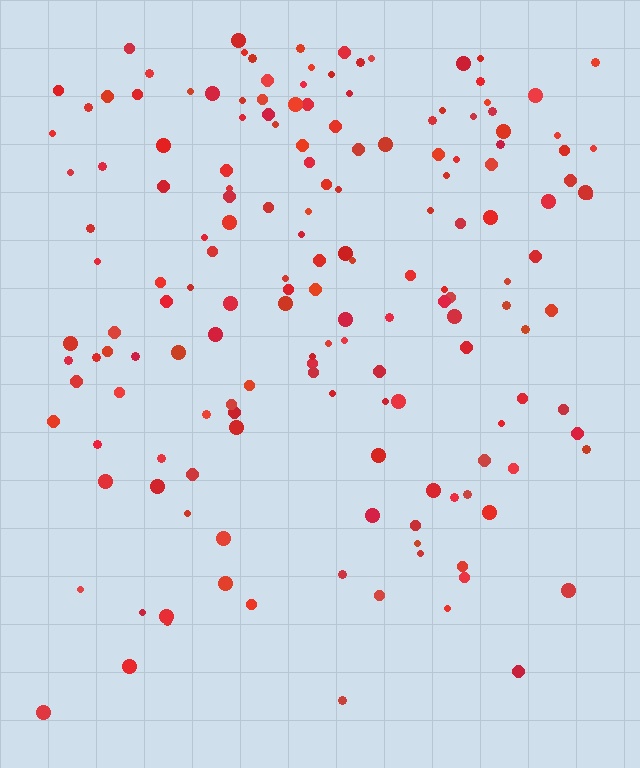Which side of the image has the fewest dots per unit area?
The bottom.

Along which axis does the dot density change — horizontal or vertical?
Vertical.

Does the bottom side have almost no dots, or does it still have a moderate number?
Still a moderate number, just noticeably fewer than the top.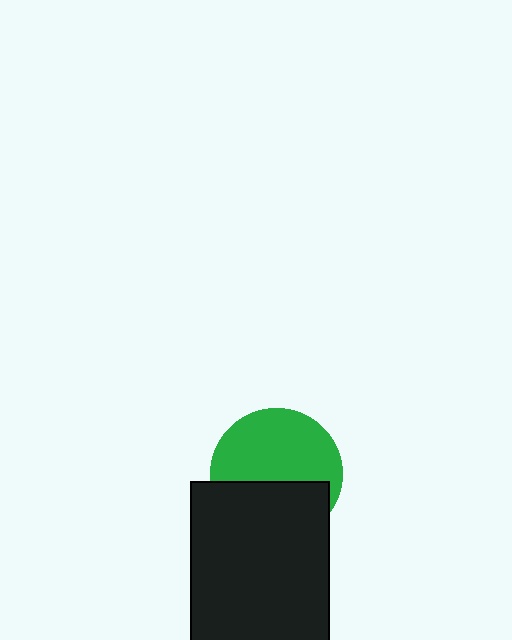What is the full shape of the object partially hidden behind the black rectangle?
The partially hidden object is a green circle.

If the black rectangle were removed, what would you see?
You would see the complete green circle.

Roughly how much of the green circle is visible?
About half of it is visible (roughly 59%).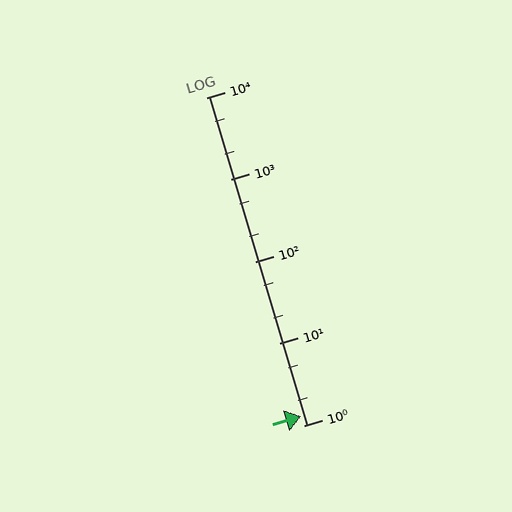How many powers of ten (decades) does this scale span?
The scale spans 4 decades, from 1 to 10000.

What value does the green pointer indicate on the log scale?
The pointer indicates approximately 1.3.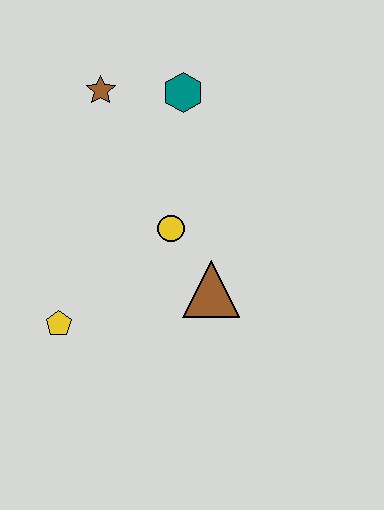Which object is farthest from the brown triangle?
The brown star is farthest from the brown triangle.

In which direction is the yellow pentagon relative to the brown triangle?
The yellow pentagon is to the left of the brown triangle.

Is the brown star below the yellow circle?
No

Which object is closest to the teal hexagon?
The brown star is closest to the teal hexagon.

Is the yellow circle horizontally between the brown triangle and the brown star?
Yes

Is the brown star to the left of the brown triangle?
Yes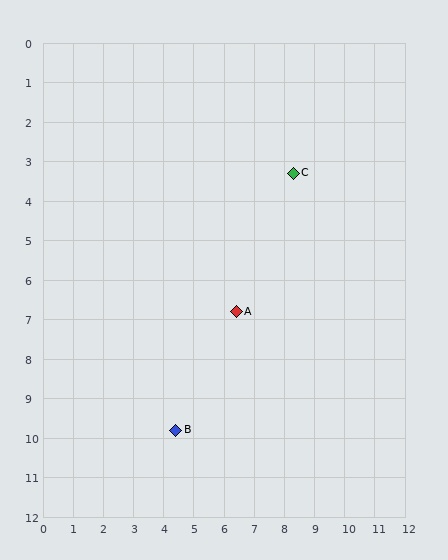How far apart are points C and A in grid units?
Points C and A are about 4.0 grid units apart.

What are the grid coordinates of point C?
Point C is at approximately (8.3, 3.3).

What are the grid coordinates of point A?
Point A is at approximately (6.4, 6.8).